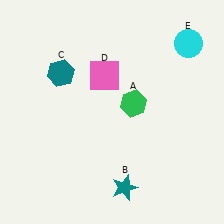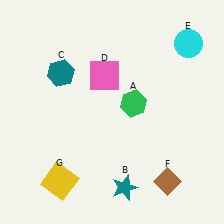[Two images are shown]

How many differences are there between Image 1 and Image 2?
There are 2 differences between the two images.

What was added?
A brown diamond (F), a yellow square (G) were added in Image 2.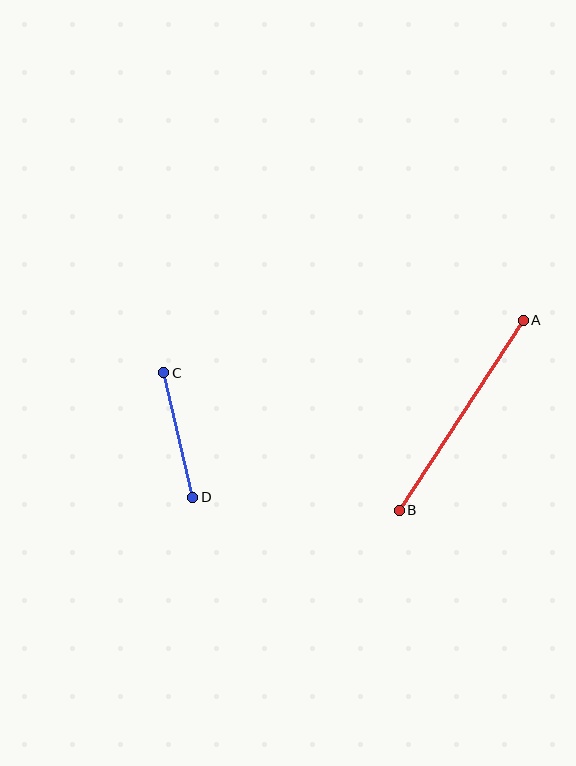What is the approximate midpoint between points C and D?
The midpoint is at approximately (178, 435) pixels.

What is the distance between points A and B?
The distance is approximately 227 pixels.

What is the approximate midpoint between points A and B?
The midpoint is at approximately (461, 415) pixels.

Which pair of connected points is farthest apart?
Points A and B are farthest apart.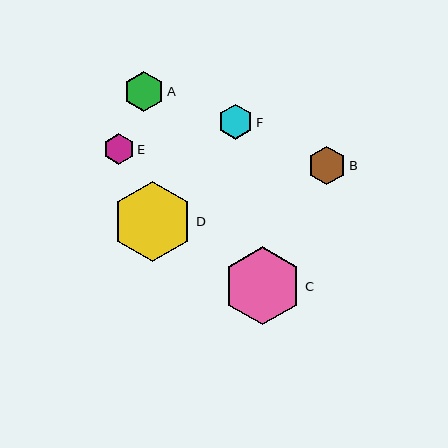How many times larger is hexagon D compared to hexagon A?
Hexagon D is approximately 2.0 times the size of hexagon A.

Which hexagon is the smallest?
Hexagon E is the smallest with a size of approximately 31 pixels.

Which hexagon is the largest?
Hexagon D is the largest with a size of approximately 81 pixels.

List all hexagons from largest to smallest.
From largest to smallest: D, C, A, B, F, E.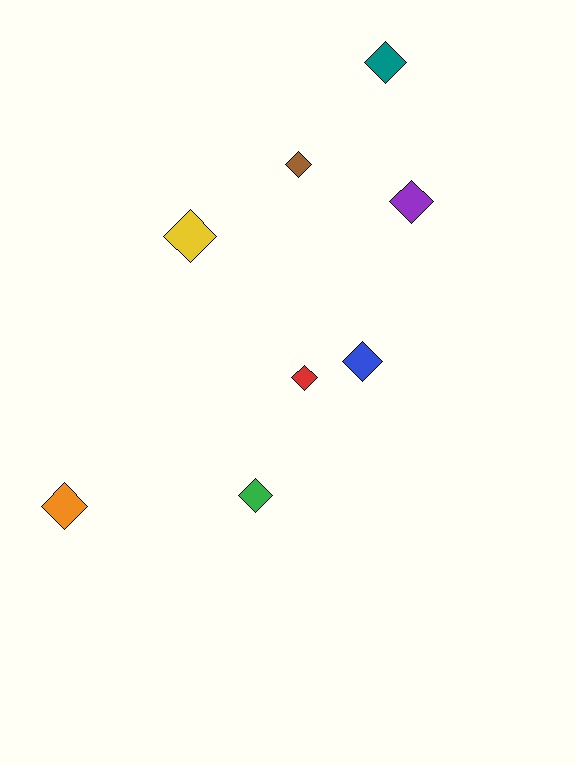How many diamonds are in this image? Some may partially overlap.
There are 8 diamonds.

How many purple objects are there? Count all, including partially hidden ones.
There is 1 purple object.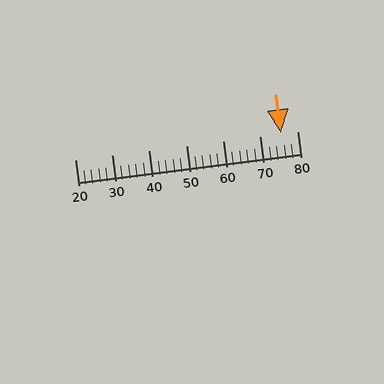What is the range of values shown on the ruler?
The ruler shows values from 20 to 80.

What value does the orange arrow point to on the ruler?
The orange arrow points to approximately 76.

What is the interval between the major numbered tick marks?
The major tick marks are spaced 10 units apart.